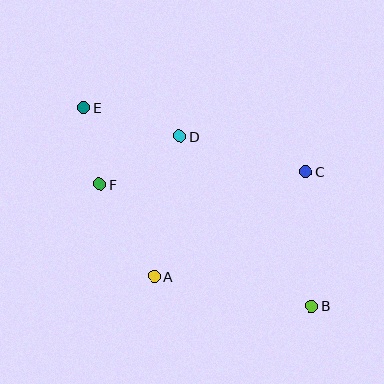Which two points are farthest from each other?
Points B and E are farthest from each other.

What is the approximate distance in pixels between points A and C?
The distance between A and C is approximately 185 pixels.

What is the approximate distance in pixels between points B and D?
The distance between B and D is approximately 215 pixels.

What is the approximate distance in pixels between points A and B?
The distance between A and B is approximately 161 pixels.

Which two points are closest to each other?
Points E and F are closest to each other.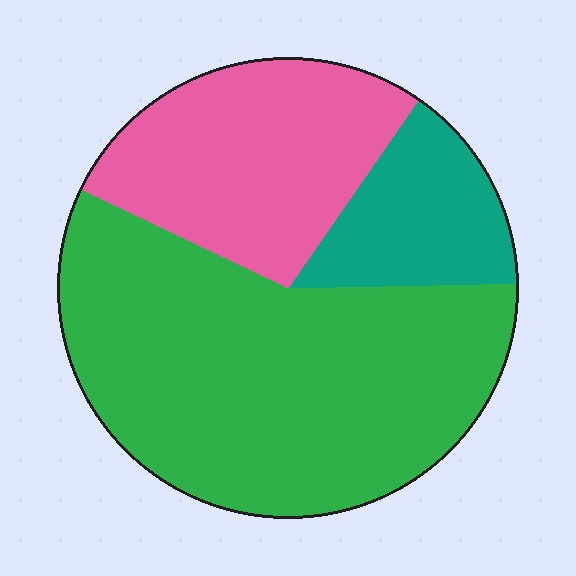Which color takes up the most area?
Green, at roughly 55%.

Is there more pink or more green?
Green.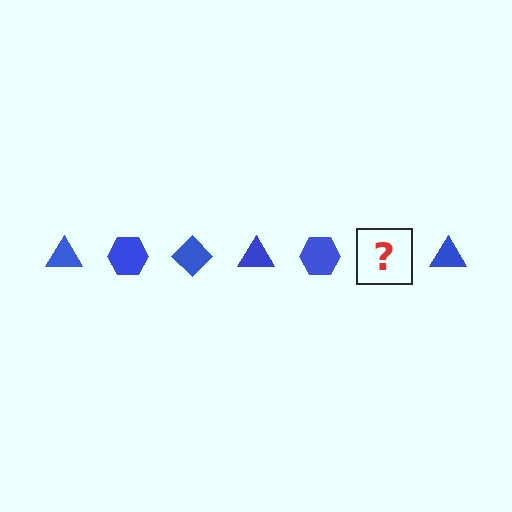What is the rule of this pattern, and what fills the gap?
The rule is that the pattern cycles through triangle, hexagon, diamond shapes in blue. The gap should be filled with a blue diamond.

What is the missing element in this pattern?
The missing element is a blue diamond.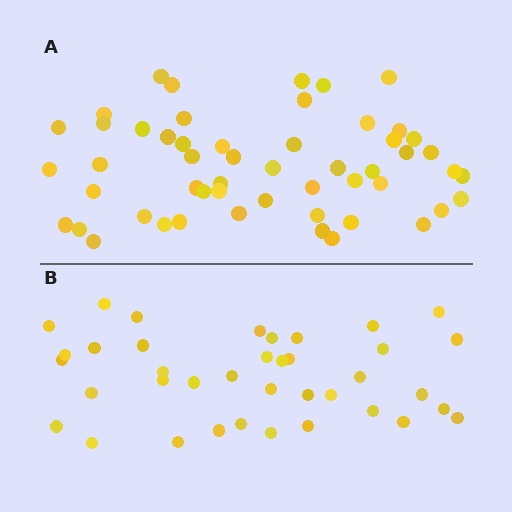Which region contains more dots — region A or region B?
Region A (the top region) has more dots.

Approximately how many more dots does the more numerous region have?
Region A has approximately 15 more dots than region B.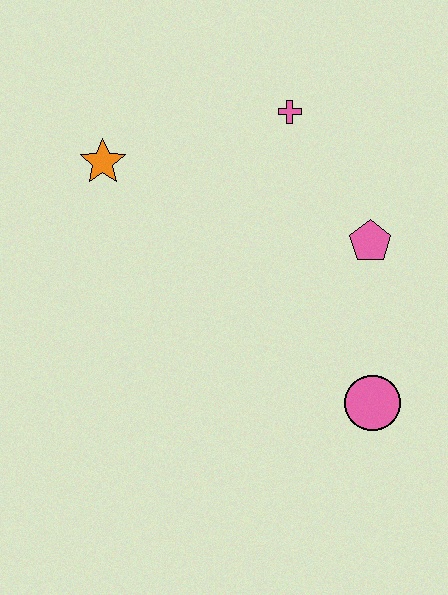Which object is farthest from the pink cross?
The pink circle is farthest from the pink cross.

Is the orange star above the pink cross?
No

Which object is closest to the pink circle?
The pink pentagon is closest to the pink circle.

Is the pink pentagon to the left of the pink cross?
No